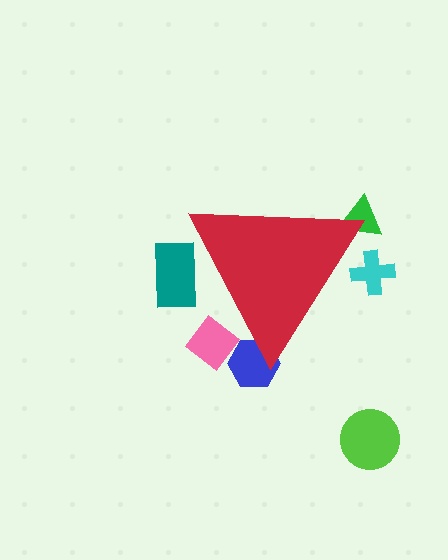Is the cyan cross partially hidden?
Yes, the cyan cross is partially hidden behind the red triangle.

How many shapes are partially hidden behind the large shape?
5 shapes are partially hidden.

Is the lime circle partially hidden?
No, the lime circle is fully visible.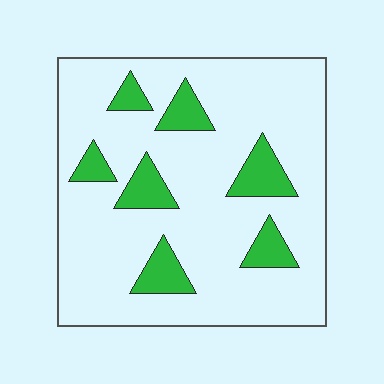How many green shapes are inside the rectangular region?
7.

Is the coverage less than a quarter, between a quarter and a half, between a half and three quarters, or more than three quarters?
Less than a quarter.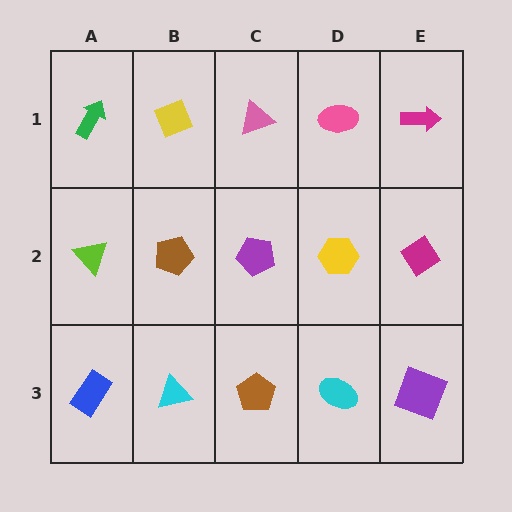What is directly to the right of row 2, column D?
A magenta diamond.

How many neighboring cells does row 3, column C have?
3.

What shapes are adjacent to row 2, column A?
A green arrow (row 1, column A), a blue rectangle (row 3, column A), a brown pentagon (row 2, column B).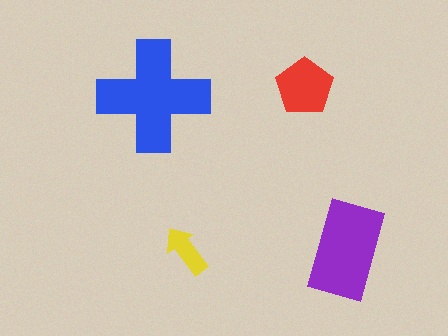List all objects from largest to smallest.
The blue cross, the purple rectangle, the red pentagon, the yellow arrow.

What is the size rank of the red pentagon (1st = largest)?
3rd.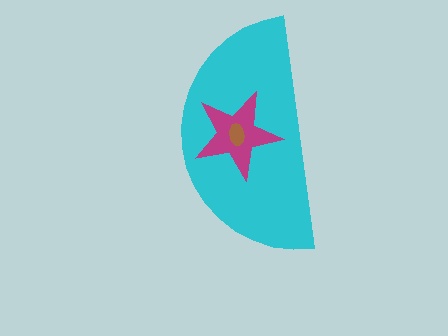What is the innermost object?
The brown ellipse.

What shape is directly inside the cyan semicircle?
The magenta star.